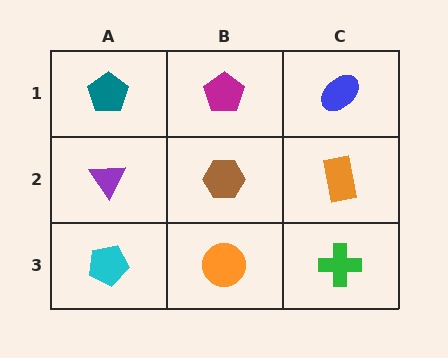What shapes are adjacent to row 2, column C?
A blue ellipse (row 1, column C), a green cross (row 3, column C), a brown hexagon (row 2, column B).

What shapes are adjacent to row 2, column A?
A teal pentagon (row 1, column A), a cyan pentagon (row 3, column A), a brown hexagon (row 2, column B).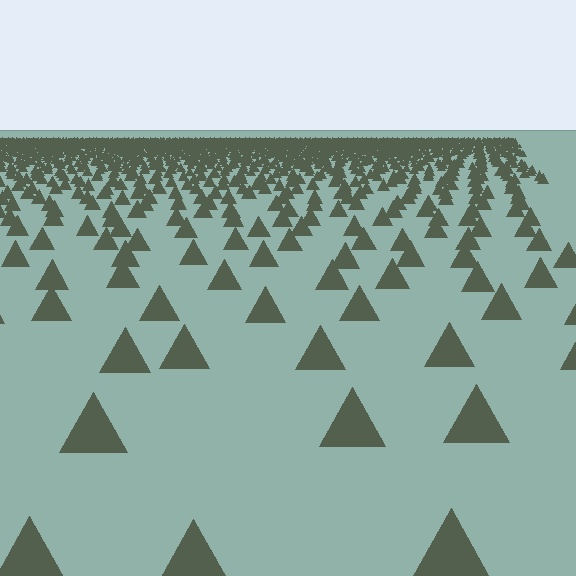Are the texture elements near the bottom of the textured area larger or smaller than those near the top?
Larger. Near the bottom, elements are closer to the viewer and appear at a bigger on-screen size.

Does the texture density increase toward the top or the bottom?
Density increases toward the top.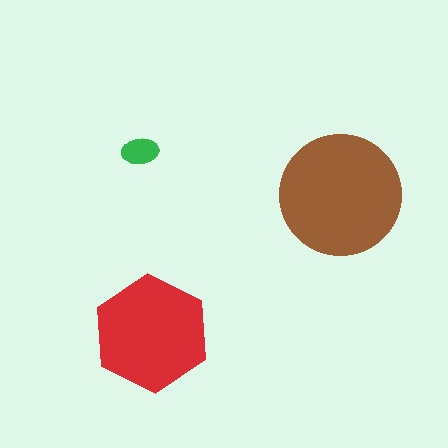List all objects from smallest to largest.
The green ellipse, the red hexagon, the brown circle.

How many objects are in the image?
There are 3 objects in the image.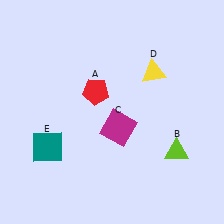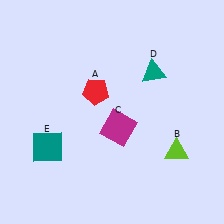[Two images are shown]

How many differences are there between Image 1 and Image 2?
There is 1 difference between the two images.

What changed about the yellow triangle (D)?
In Image 1, D is yellow. In Image 2, it changed to teal.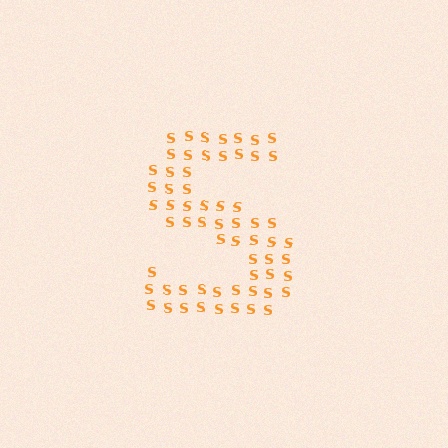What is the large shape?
The large shape is the letter S.